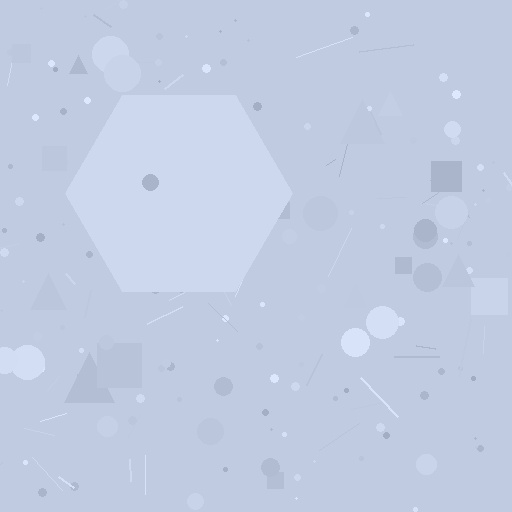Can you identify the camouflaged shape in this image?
The camouflaged shape is a hexagon.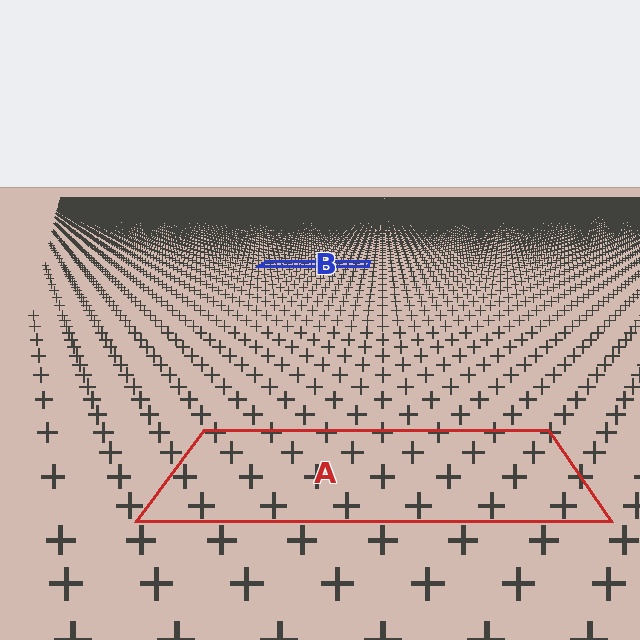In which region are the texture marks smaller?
The texture marks are smaller in region B, because it is farther away.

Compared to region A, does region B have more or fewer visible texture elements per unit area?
Region B has more texture elements per unit area — they are packed more densely because it is farther away.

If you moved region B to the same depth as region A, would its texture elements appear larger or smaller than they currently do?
They would appear larger. At a closer depth, the same texture elements are projected at a bigger on-screen size.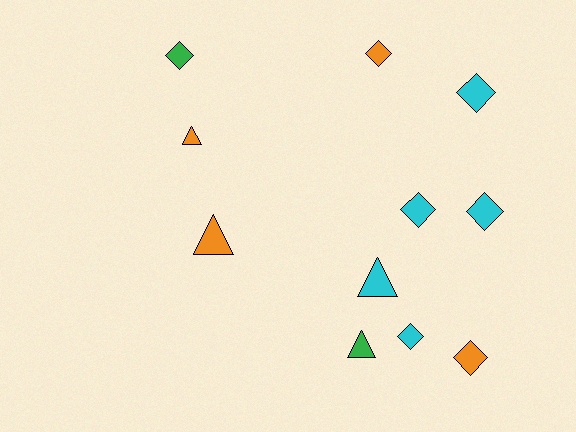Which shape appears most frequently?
Diamond, with 7 objects.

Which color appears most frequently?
Cyan, with 5 objects.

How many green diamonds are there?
There is 1 green diamond.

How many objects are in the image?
There are 11 objects.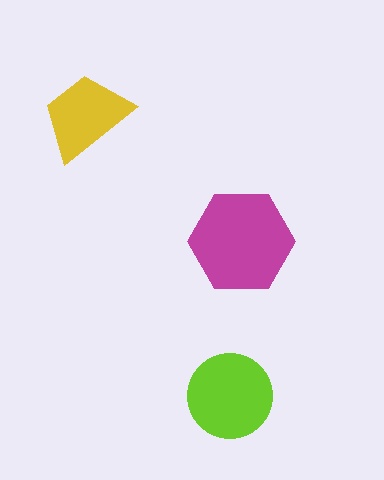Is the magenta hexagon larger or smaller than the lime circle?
Larger.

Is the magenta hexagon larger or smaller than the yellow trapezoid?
Larger.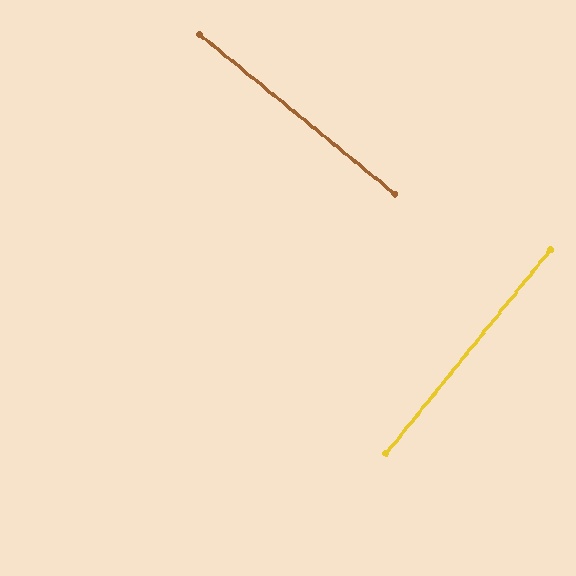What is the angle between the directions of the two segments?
Approximately 90 degrees.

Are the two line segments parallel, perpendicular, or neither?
Perpendicular — they meet at approximately 90°.